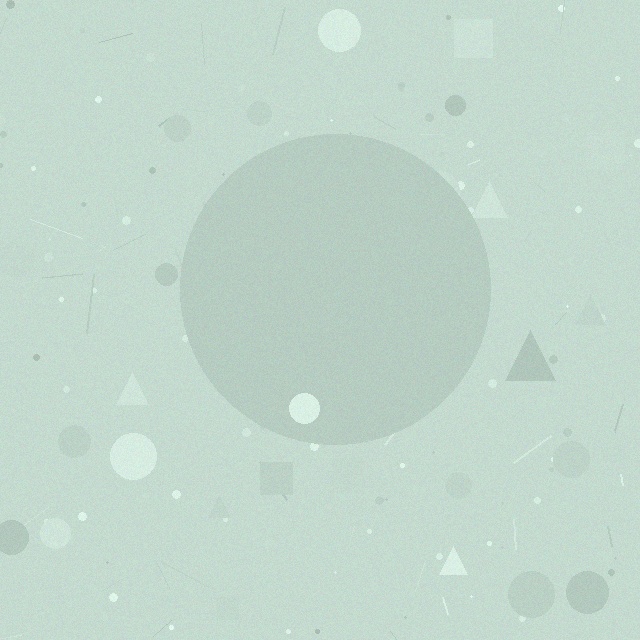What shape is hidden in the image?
A circle is hidden in the image.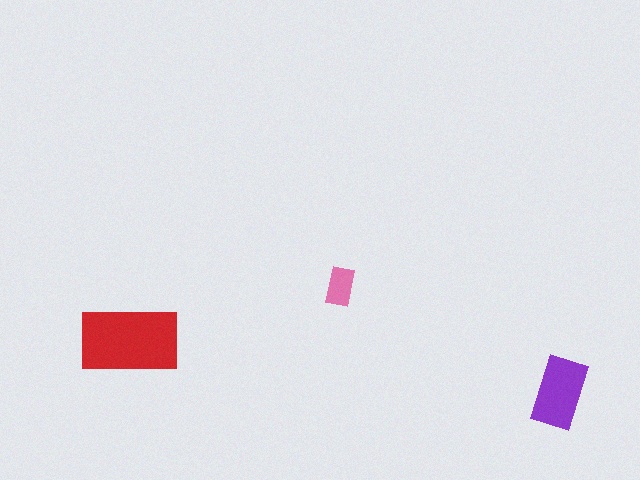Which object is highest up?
The pink rectangle is topmost.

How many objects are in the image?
There are 3 objects in the image.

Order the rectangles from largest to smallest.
the red one, the purple one, the pink one.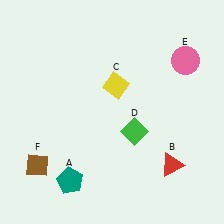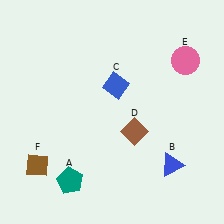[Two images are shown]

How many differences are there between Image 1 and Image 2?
There are 3 differences between the two images.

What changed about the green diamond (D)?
In Image 1, D is green. In Image 2, it changed to brown.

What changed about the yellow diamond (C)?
In Image 1, C is yellow. In Image 2, it changed to blue.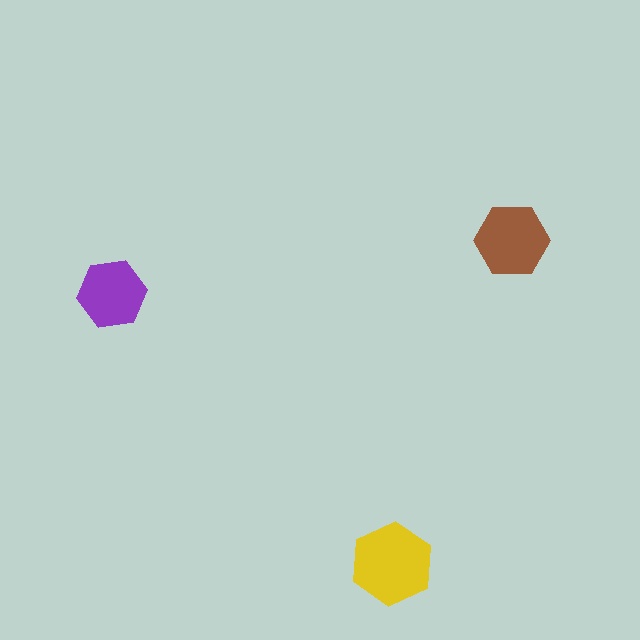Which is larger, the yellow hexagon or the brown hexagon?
The yellow one.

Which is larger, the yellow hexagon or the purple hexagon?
The yellow one.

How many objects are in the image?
There are 3 objects in the image.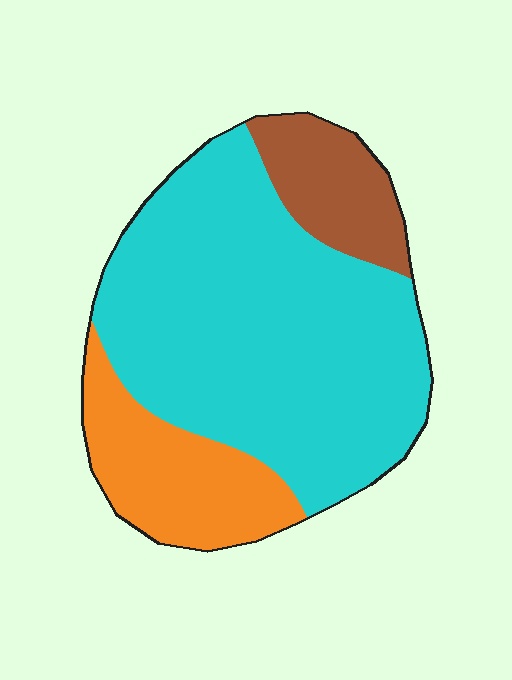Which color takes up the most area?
Cyan, at roughly 65%.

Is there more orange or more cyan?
Cyan.